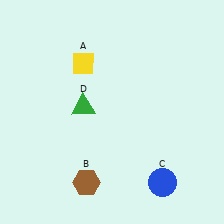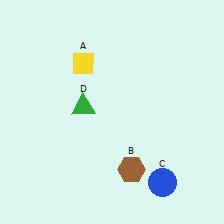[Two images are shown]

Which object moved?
The brown hexagon (B) moved right.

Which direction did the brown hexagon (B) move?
The brown hexagon (B) moved right.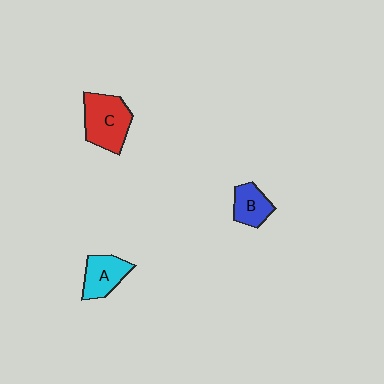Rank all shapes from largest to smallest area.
From largest to smallest: C (red), A (cyan), B (blue).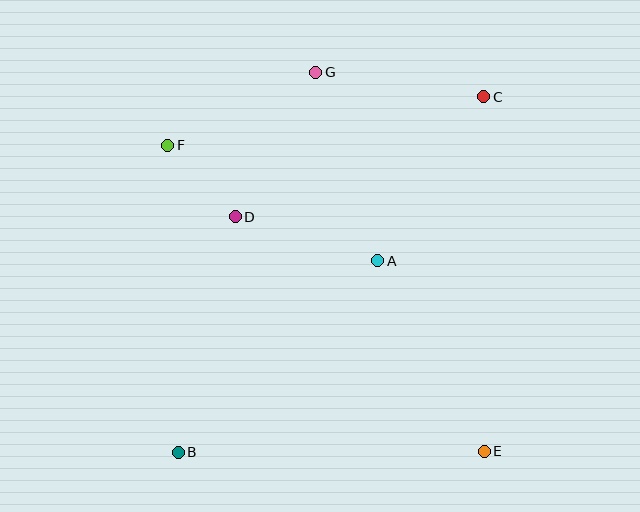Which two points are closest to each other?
Points D and F are closest to each other.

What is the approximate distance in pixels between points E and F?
The distance between E and F is approximately 440 pixels.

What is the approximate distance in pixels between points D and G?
The distance between D and G is approximately 165 pixels.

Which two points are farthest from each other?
Points B and C are farthest from each other.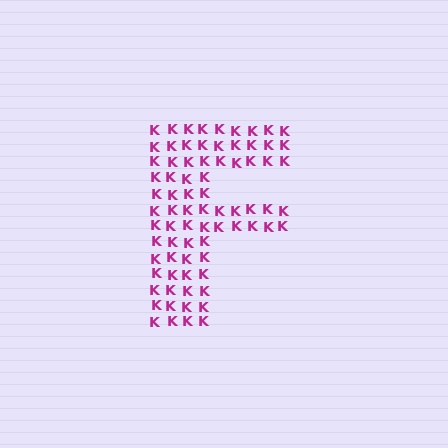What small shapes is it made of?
It is made of small letter K's.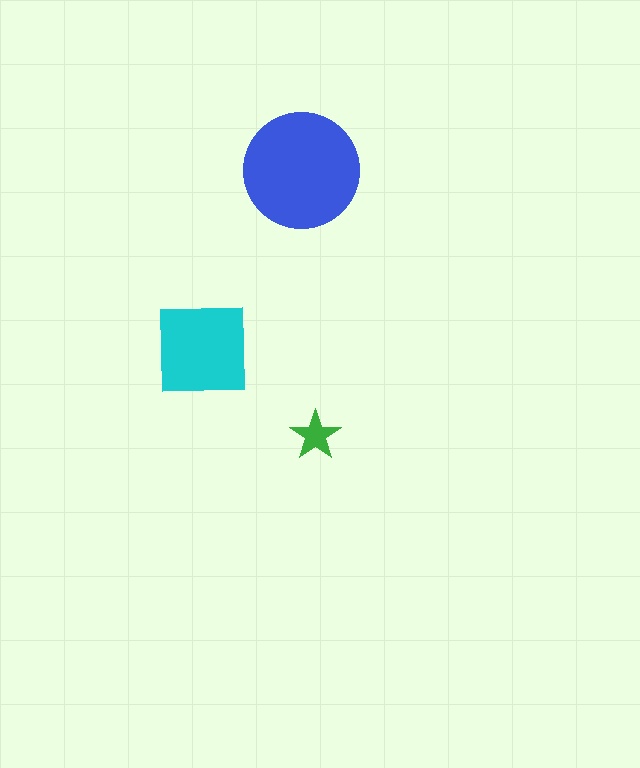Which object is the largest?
The blue circle.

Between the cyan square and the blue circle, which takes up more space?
The blue circle.